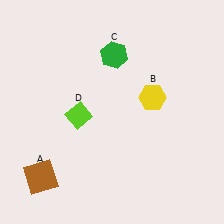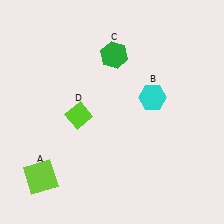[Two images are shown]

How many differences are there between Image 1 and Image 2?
There are 2 differences between the two images.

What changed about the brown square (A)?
In Image 1, A is brown. In Image 2, it changed to lime.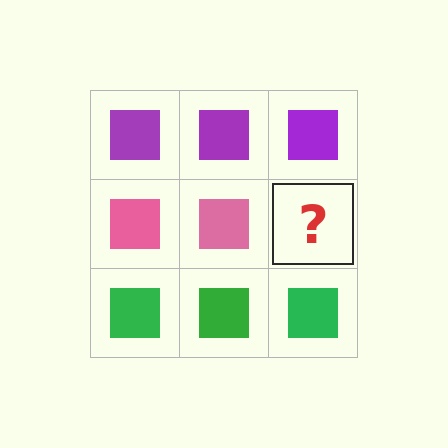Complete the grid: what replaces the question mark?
The question mark should be replaced with a pink square.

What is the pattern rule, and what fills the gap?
The rule is that each row has a consistent color. The gap should be filled with a pink square.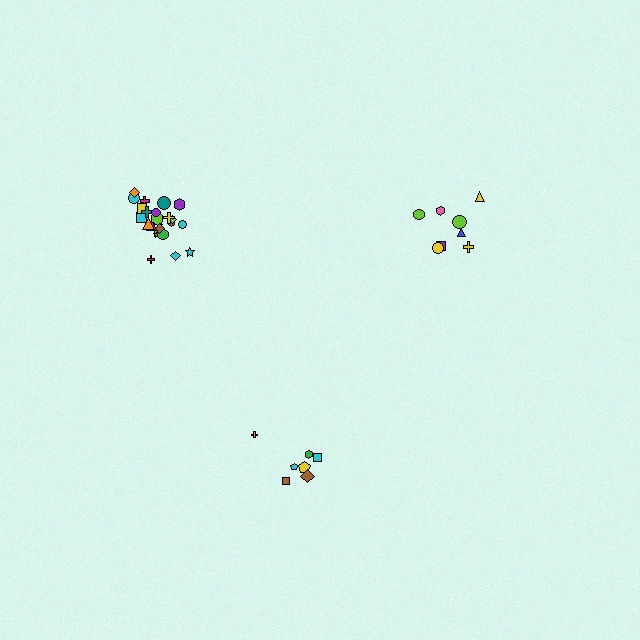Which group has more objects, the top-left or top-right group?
The top-left group.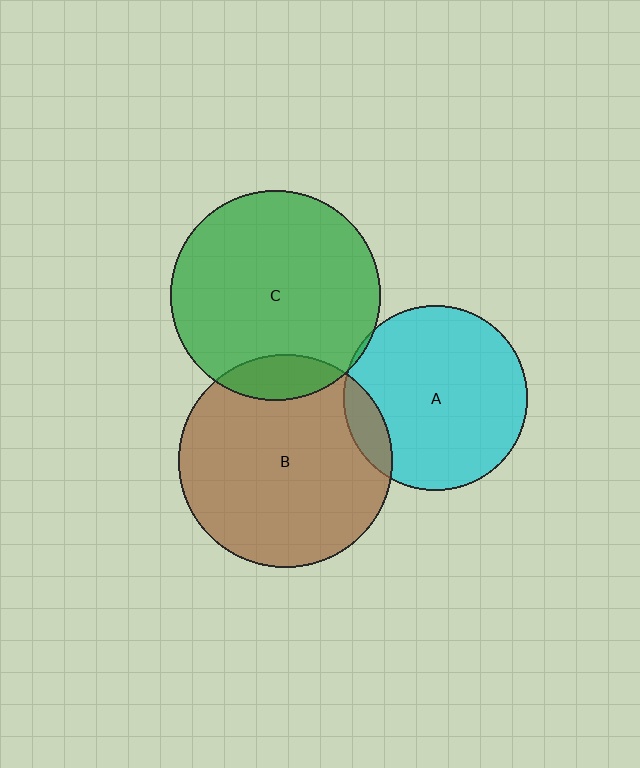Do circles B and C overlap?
Yes.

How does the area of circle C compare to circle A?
Approximately 1.3 times.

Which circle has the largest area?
Circle B (brown).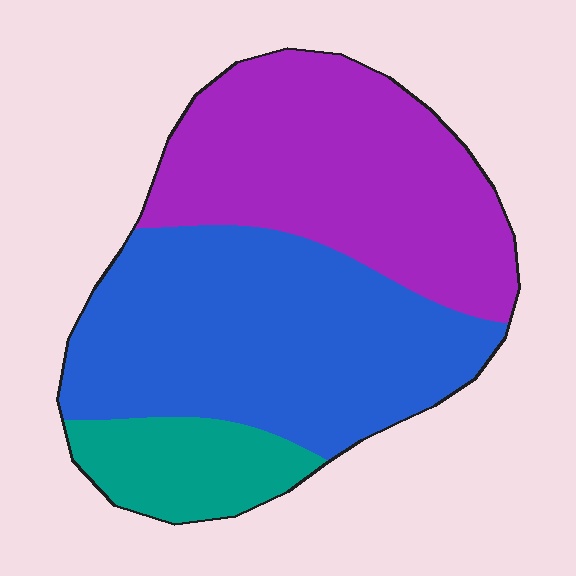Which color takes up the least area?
Teal, at roughly 15%.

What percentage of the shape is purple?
Purple takes up about two fifths (2/5) of the shape.